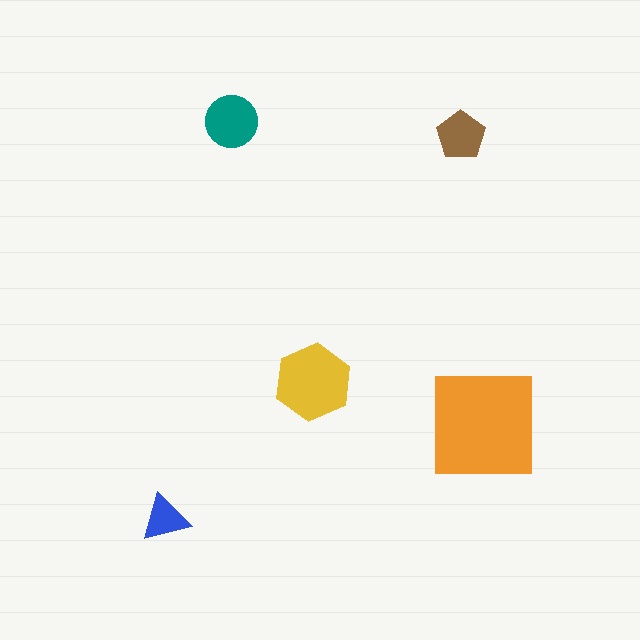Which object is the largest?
The orange square.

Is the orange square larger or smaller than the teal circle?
Larger.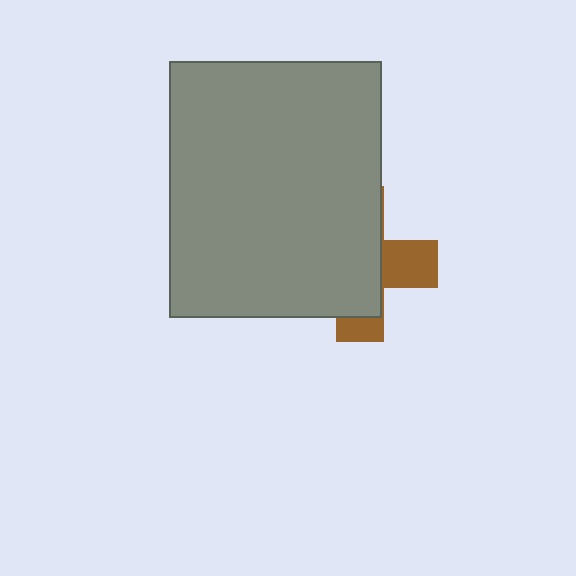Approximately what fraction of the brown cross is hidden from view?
Roughly 68% of the brown cross is hidden behind the gray rectangle.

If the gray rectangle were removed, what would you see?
You would see the complete brown cross.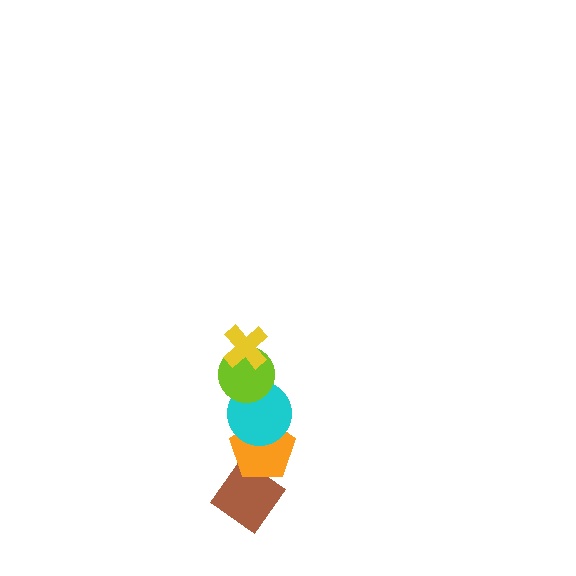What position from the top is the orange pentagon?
The orange pentagon is 4th from the top.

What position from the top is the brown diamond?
The brown diamond is 5th from the top.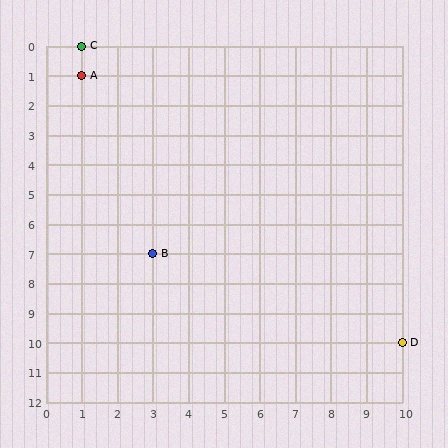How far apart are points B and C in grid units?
Points B and C are 2 columns and 7 rows apart (about 7.3 grid units diagonally).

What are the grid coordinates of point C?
Point C is at grid coordinates (1, 0).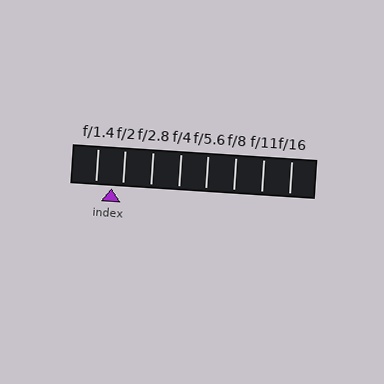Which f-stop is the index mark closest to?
The index mark is closest to f/2.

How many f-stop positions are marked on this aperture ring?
There are 8 f-stop positions marked.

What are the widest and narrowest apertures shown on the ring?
The widest aperture shown is f/1.4 and the narrowest is f/16.